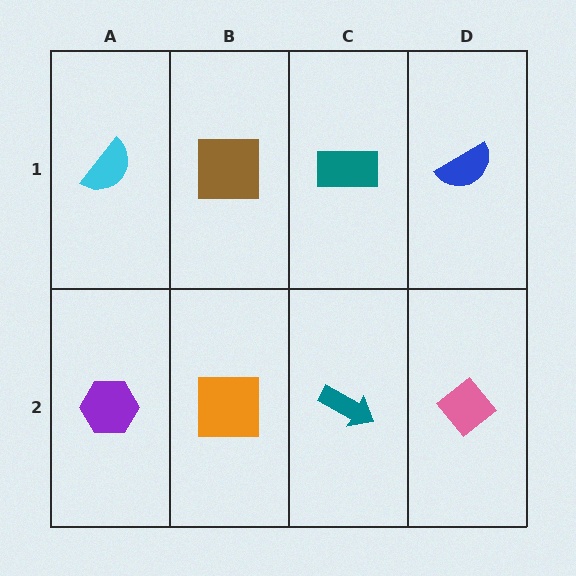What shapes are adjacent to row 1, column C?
A teal arrow (row 2, column C), a brown square (row 1, column B), a blue semicircle (row 1, column D).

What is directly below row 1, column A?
A purple hexagon.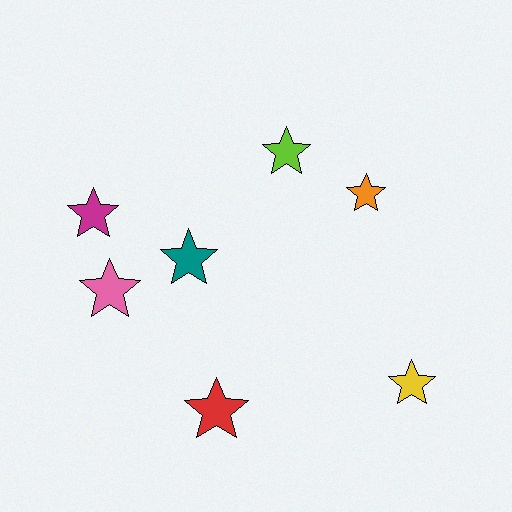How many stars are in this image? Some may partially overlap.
There are 7 stars.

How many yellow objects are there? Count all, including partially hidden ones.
There is 1 yellow object.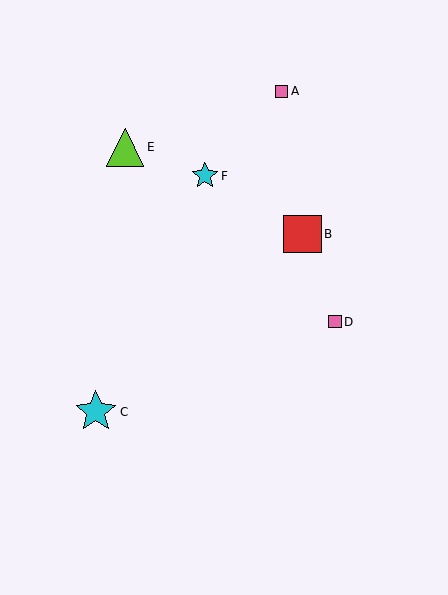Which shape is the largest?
The cyan star (labeled C) is the largest.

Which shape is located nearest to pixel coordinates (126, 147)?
The lime triangle (labeled E) at (125, 147) is nearest to that location.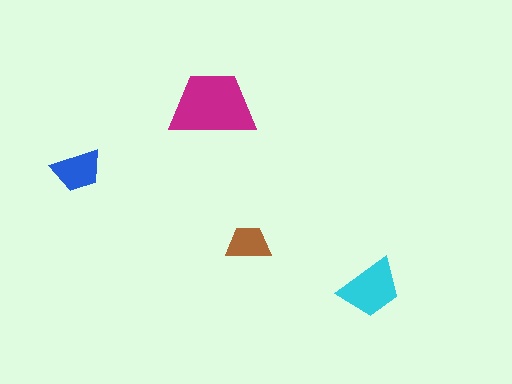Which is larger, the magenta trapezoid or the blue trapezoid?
The magenta one.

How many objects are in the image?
There are 4 objects in the image.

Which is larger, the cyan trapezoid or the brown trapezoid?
The cyan one.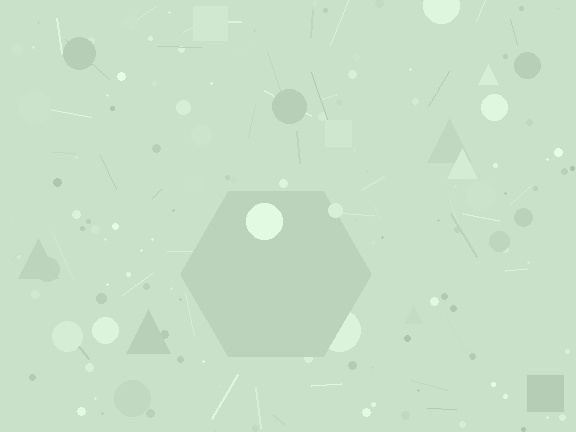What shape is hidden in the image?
A hexagon is hidden in the image.